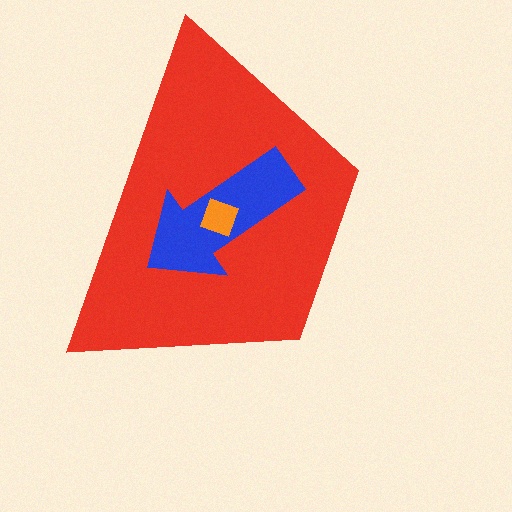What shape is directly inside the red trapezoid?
The blue arrow.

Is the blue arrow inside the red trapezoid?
Yes.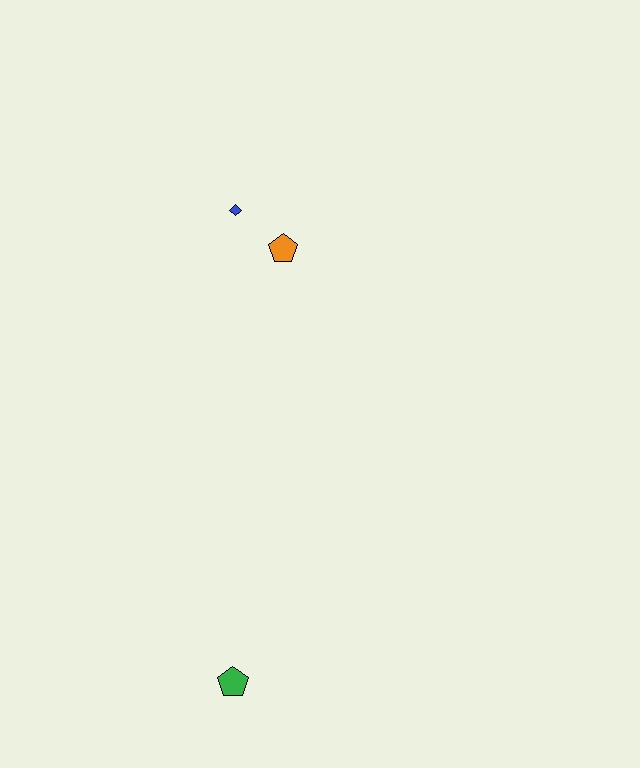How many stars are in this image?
There are no stars.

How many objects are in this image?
There are 3 objects.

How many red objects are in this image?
There are no red objects.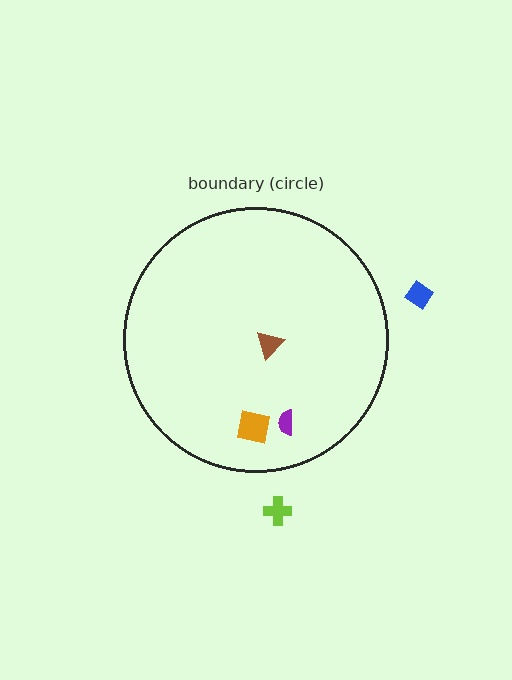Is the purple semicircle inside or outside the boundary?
Inside.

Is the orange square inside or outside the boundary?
Inside.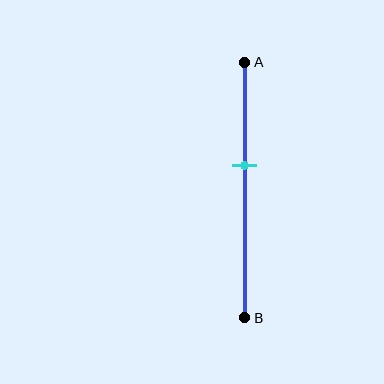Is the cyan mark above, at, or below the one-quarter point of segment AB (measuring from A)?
The cyan mark is below the one-quarter point of segment AB.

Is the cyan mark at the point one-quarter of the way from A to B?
No, the mark is at about 40% from A, not at the 25% one-quarter point.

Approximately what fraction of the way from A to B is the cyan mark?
The cyan mark is approximately 40% of the way from A to B.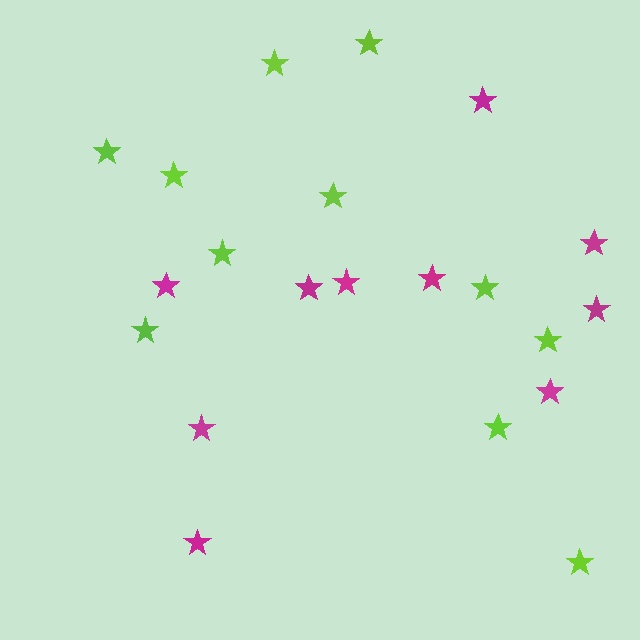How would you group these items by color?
There are 2 groups: one group of lime stars (11) and one group of magenta stars (10).